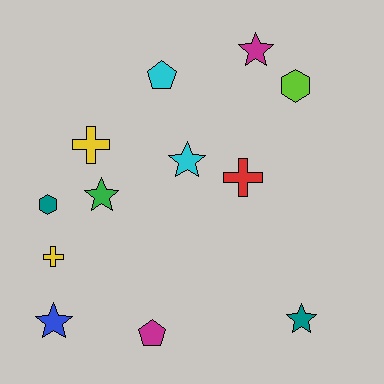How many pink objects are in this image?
There are no pink objects.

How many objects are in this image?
There are 12 objects.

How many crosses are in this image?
There are 3 crosses.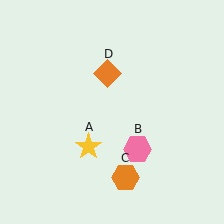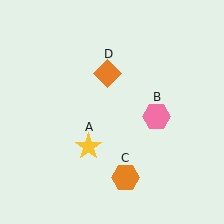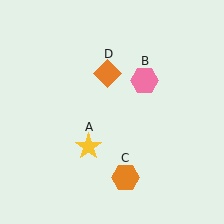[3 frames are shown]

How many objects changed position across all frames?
1 object changed position: pink hexagon (object B).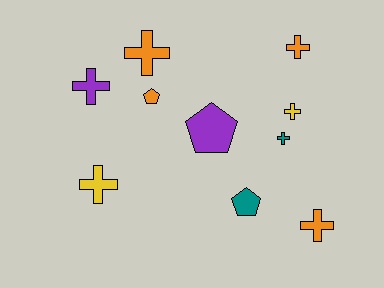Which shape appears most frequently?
Cross, with 7 objects.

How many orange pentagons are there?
There is 1 orange pentagon.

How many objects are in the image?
There are 10 objects.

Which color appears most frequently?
Orange, with 4 objects.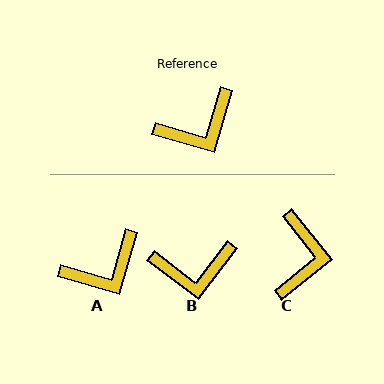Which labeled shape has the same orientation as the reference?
A.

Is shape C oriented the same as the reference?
No, it is off by about 55 degrees.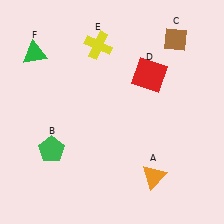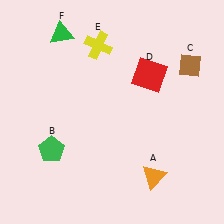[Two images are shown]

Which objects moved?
The objects that moved are: the brown diamond (C), the green triangle (F).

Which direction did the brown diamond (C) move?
The brown diamond (C) moved down.